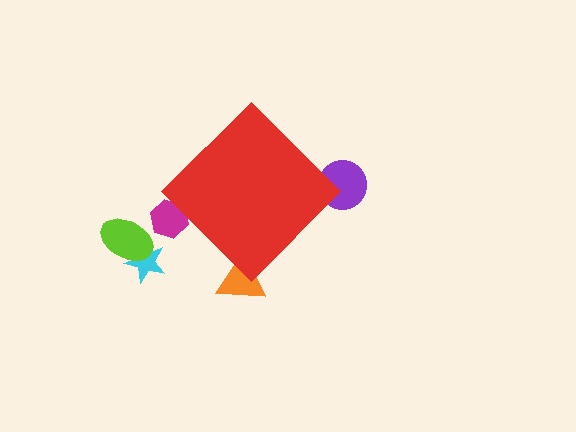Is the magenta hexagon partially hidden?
Yes, the magenta hexagon is partially hidden behind the red diamond.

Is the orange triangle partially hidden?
Yes, the orange triangle is partially hidden behind the red diamond.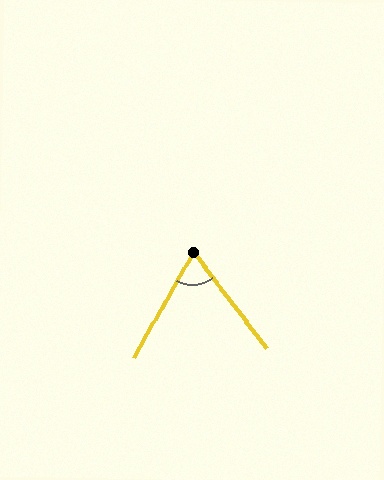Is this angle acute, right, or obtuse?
It is acute.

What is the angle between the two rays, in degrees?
Approximately 67 degrees.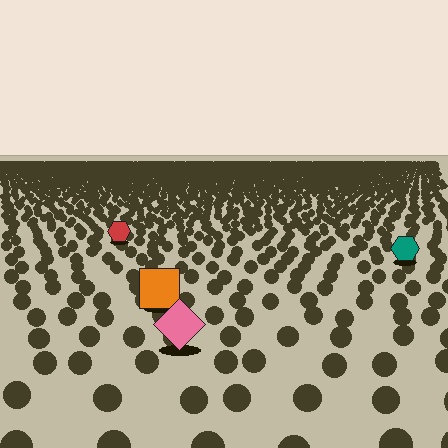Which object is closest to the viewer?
The pink diamond is closest. The texture marks near it are larger and more spread out.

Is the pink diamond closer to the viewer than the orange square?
Yes. The pink diamond is closer — you can tell from the texture gradient: the ground texture is coarser near it.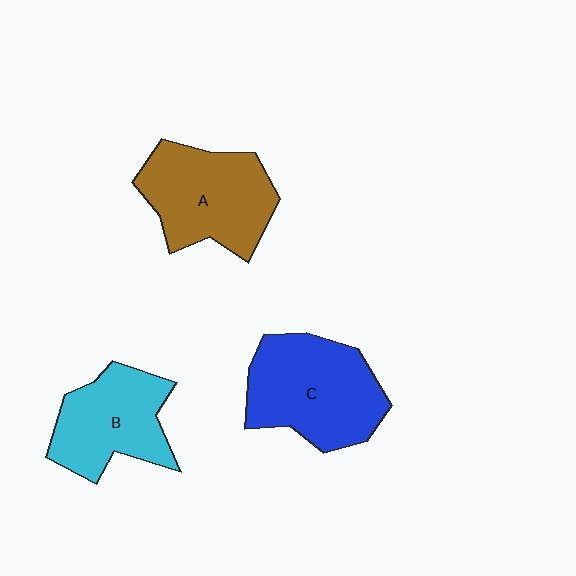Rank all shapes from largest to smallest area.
From largest to smallest: C (blue), A (brown), B (cyan).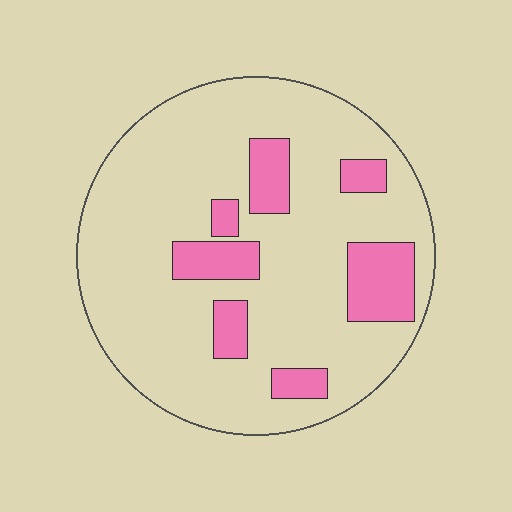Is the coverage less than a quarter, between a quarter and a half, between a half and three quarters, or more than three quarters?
Less than a quarter.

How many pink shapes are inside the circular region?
7.